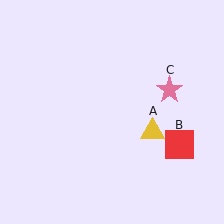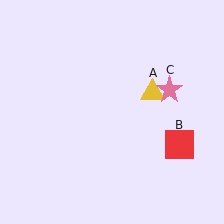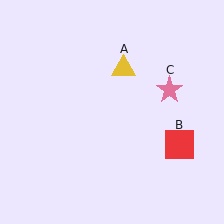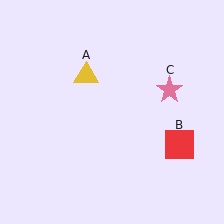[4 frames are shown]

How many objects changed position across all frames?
1 object changed position: yellow triangle (object A).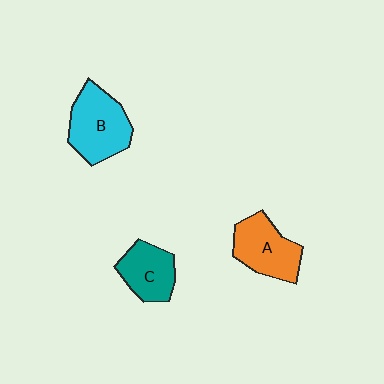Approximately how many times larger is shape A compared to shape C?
Approximately 1.2 times.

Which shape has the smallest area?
Shape C (teal).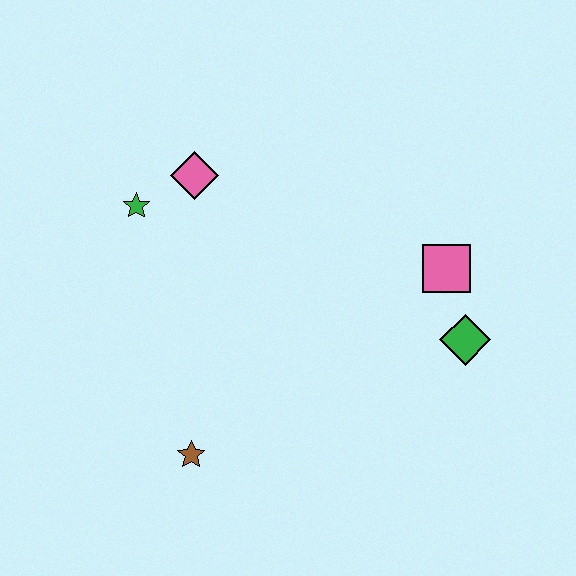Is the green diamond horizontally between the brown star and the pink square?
No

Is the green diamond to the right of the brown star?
Yes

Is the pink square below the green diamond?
No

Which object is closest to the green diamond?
The pink square is closest to the green diamond.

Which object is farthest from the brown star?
The pink square is farthest from the brown star.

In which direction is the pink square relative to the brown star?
The pink square is to the right of the brown star.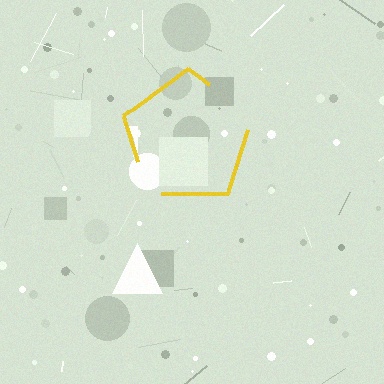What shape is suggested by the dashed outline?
The dashed outline suggests a pentagon.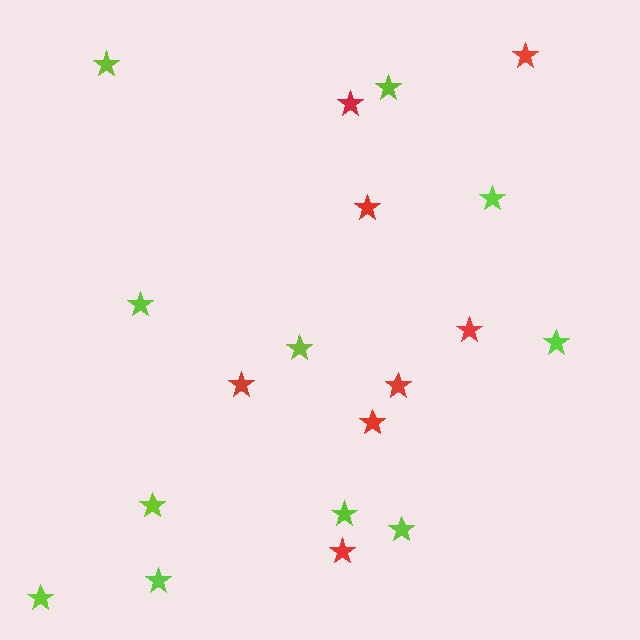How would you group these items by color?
There are 2 groups: one group of lime stars (11) and one group of red stars (8).